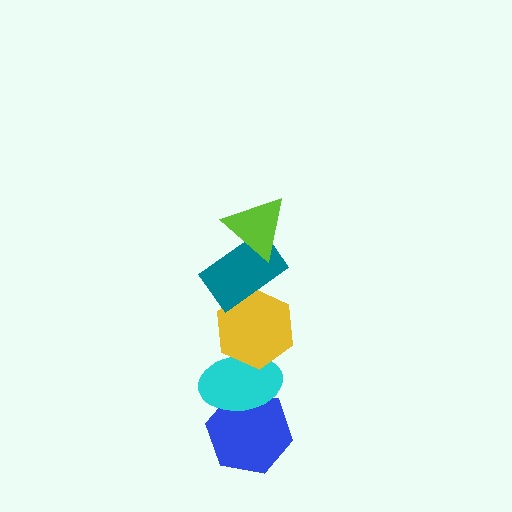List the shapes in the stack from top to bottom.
From top to bottom: the lime triangle, the teal rectangle, the yellow hexagon, the cyan ellipse, the blue hexagon.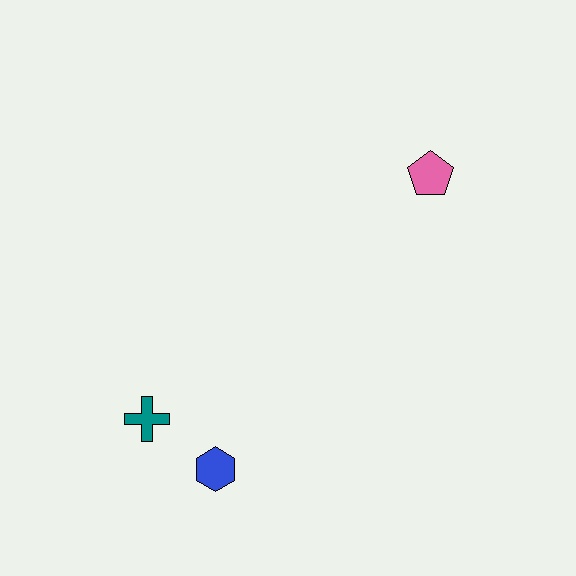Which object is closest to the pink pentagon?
The blue hexagon is closest to the pink pentagon.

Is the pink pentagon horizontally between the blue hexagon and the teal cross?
No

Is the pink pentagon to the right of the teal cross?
Yes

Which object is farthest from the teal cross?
The pink pentagon is farthest from the teal cross.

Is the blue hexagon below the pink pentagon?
Yes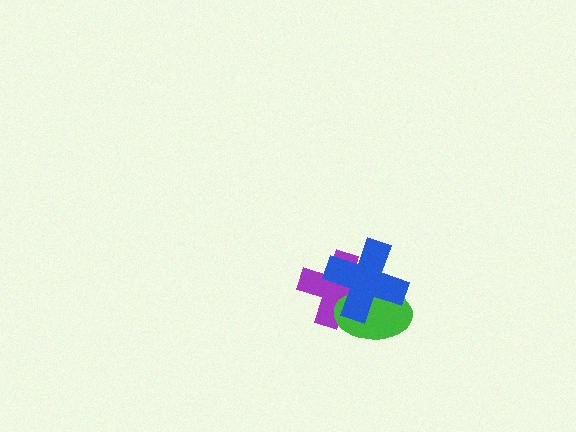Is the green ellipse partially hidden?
Yes, it is partially covered by another shape.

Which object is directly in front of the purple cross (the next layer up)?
The green ellipse is directly in front of the purple cross.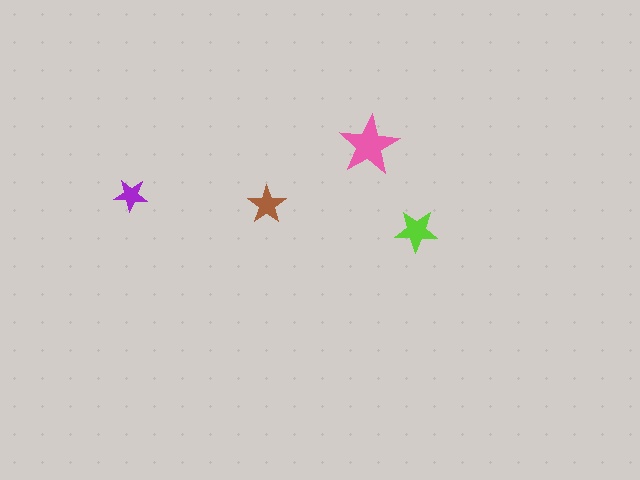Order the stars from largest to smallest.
the pink one, the lime one, the brown one, the purple one.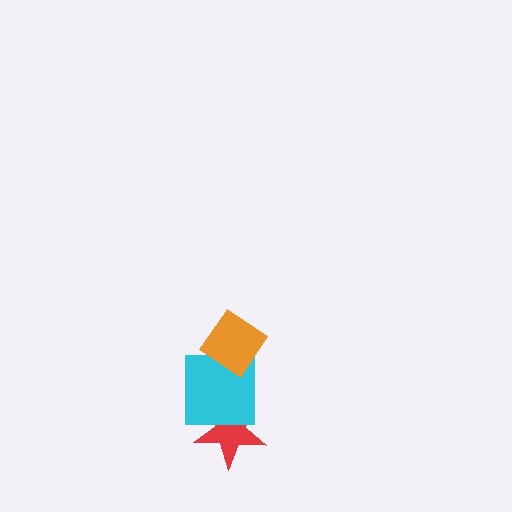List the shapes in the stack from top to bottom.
From top to bottom: the orange diamond, the cyan square, the red star.